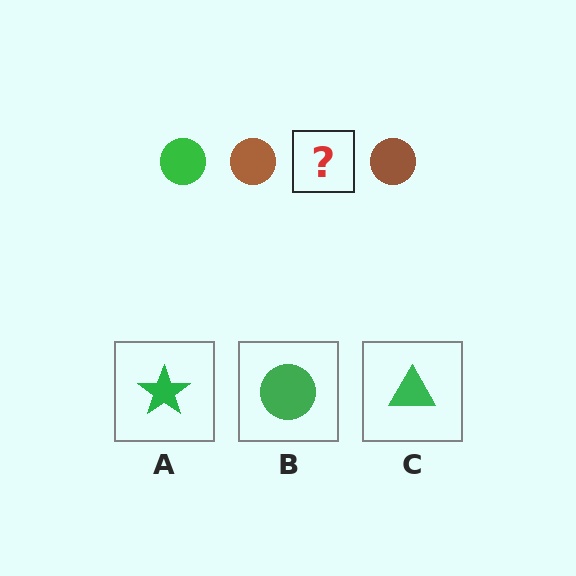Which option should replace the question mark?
Option B.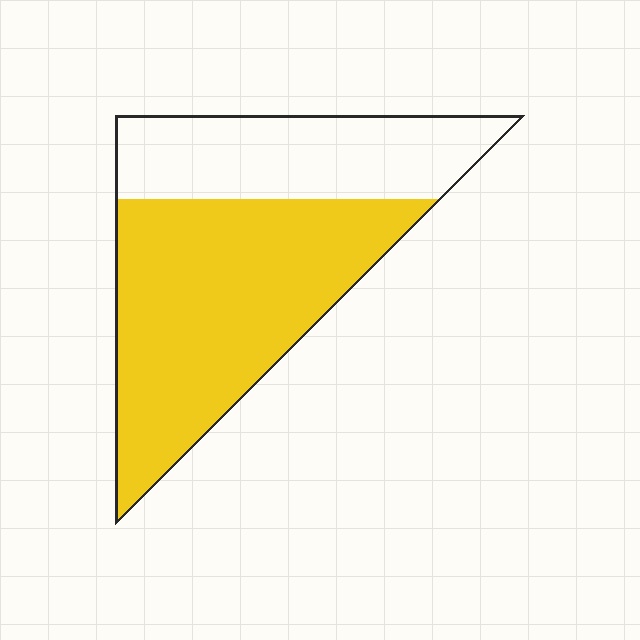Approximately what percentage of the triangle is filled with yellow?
Approximately 65%.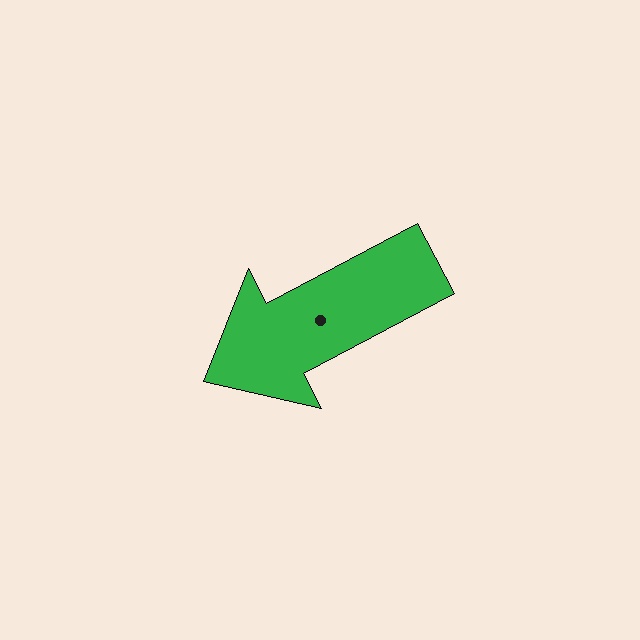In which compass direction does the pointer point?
Southwest.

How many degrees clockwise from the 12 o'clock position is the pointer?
Approximately 242 degrees.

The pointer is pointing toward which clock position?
Roughly 8 o'clock.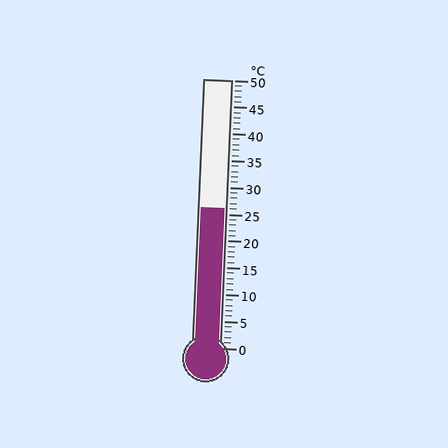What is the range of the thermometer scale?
The thermometer scale ranges from 0°C to 50°C.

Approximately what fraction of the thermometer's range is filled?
The thermometer is filled to approximately 50% of its range.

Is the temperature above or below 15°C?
The temperature is above 15°C.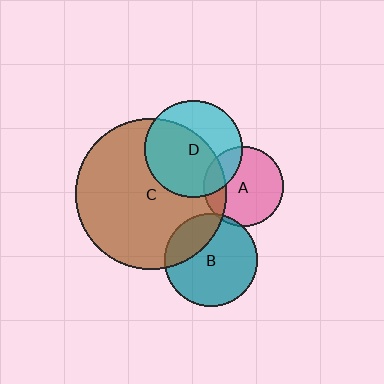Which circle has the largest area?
Circle C (brown).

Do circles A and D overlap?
Yes.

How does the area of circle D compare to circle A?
Approximately 1.5 times.